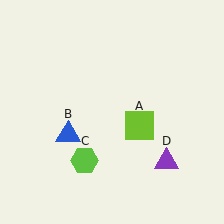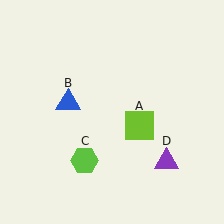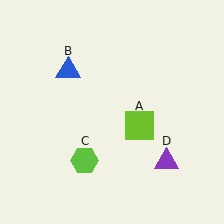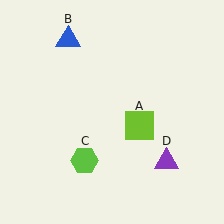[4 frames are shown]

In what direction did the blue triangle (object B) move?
The blue triangle (object B) moved up.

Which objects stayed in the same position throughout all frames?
Lime square (object A) and lime hexagon (object C) and purple triangle (object D) remained stationary.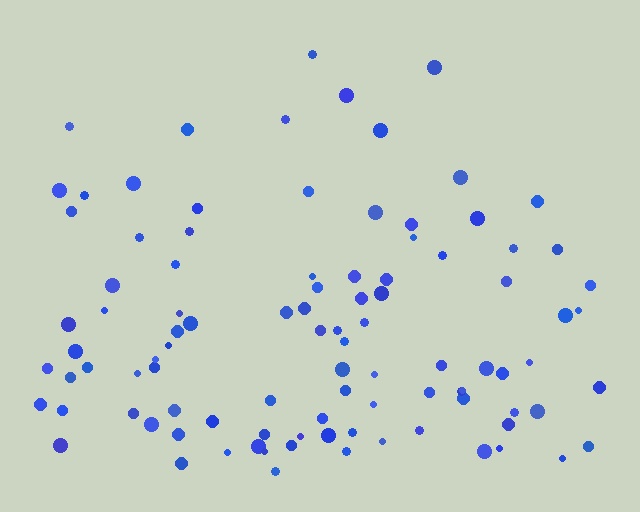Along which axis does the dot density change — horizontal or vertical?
Vertical.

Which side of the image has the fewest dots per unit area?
The top.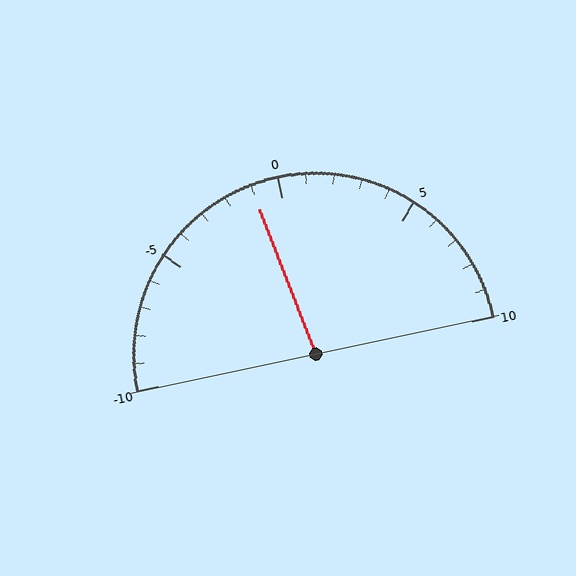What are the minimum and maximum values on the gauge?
The gauge ranges from -10 to 10.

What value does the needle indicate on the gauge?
The needle indicates approximately -1.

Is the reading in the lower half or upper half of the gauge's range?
The reading is in the lower half of the range (-10 to 10).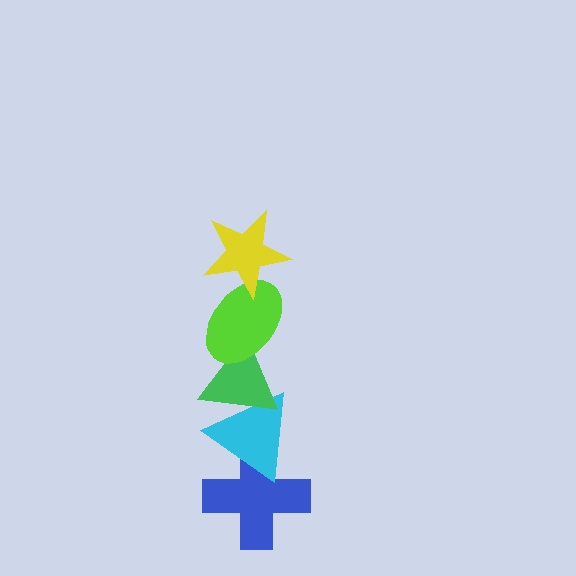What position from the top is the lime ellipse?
The lime ellipse is 2nd from the top.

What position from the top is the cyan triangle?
The cyan triangle is 4th from the top.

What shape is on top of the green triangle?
The lime ellipse is on top of the green triangle.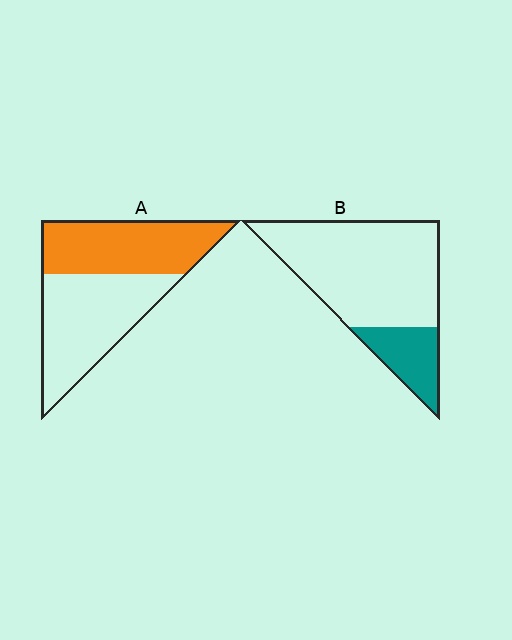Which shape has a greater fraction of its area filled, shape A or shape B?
Shape A.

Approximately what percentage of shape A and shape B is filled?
A is approximately 45% and B is approximately 20%.